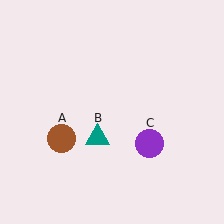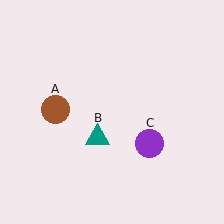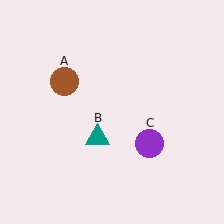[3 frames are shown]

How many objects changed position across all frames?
1 object changed position: brown circle (object A).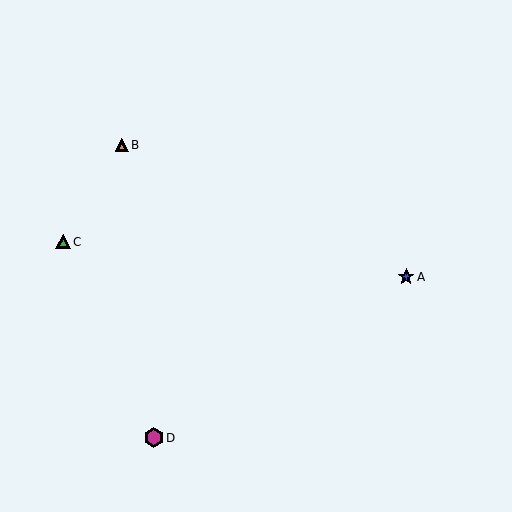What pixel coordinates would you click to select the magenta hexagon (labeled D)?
Click at (154, 438) to select the magenta hexagon D.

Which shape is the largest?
The magenta hexagon (labeled D) is the largest.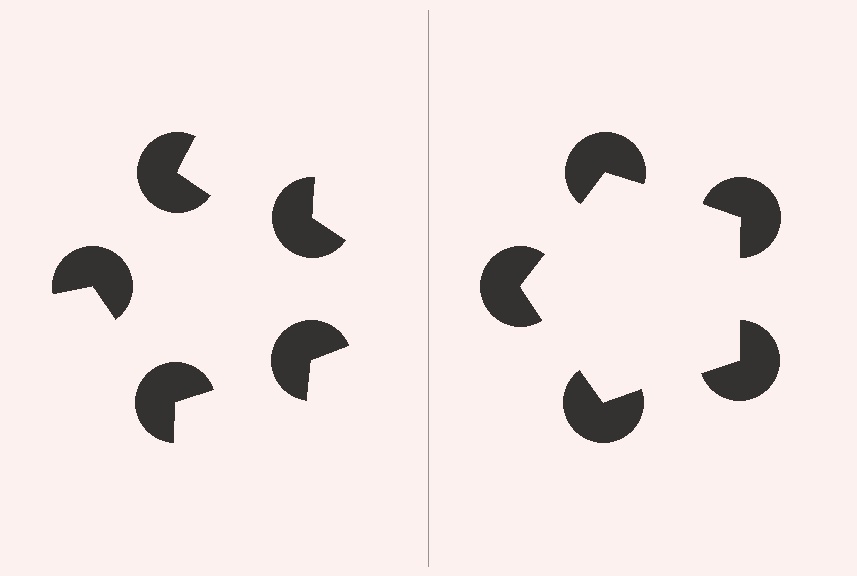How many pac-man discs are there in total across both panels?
10 — 5 on each side.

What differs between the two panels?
The pac-man discs are positioned identically on both sides; only the wedge orientations differ. On the right they align to a pentagon; on the left they are misaligned.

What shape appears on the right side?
An illusory pentagon.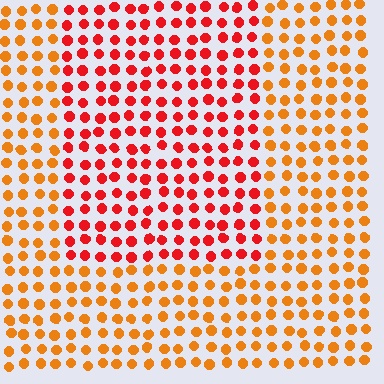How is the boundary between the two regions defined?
The boundary is defined purely by a slight shift in hue (about 34 degrees). Spacing, size, and orientation are identical on both sides.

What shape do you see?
I see a rectangle.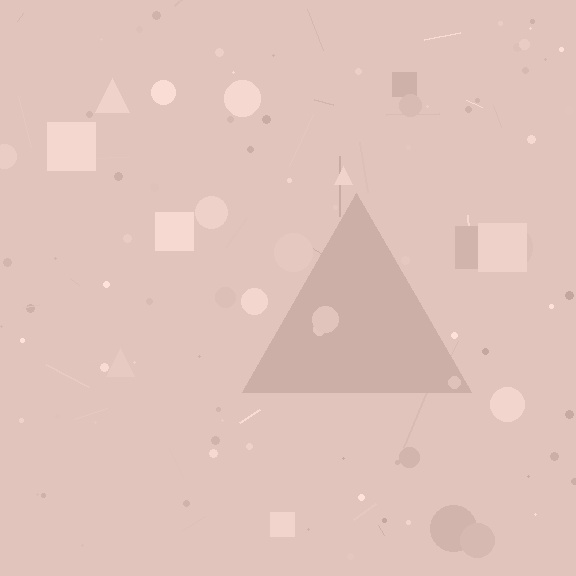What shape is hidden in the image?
A triangle is hidden in the image.